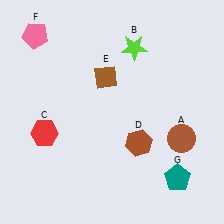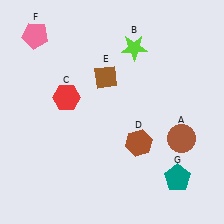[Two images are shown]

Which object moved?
The red hexagon (C) moved up.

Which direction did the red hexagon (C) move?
The red hexagon (C) moved up.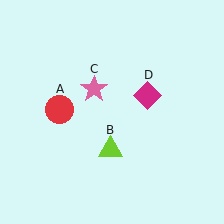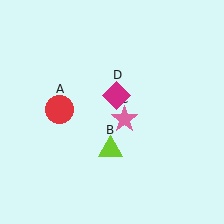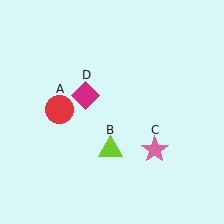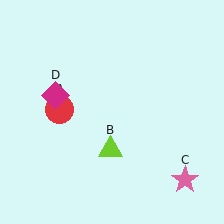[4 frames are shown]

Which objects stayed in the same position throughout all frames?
Red circle (object A) and lime triangle (object B) remained stationary.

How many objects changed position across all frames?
2 objects changed position: pink star (object C), magenta diamond (object D).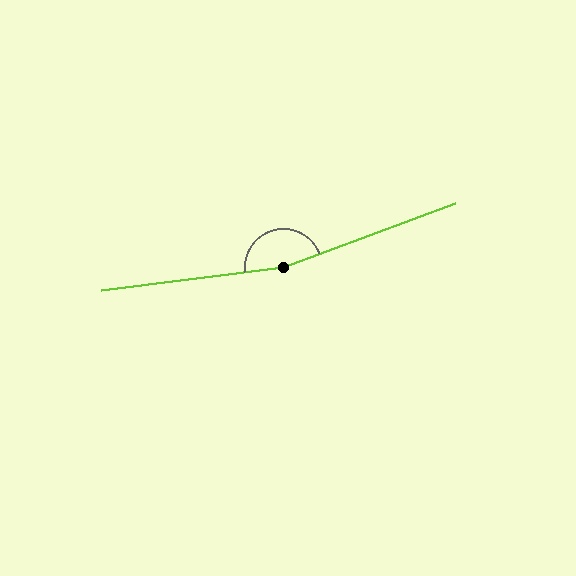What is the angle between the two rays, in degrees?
Approximately 167 degrees.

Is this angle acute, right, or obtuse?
It is obtuse.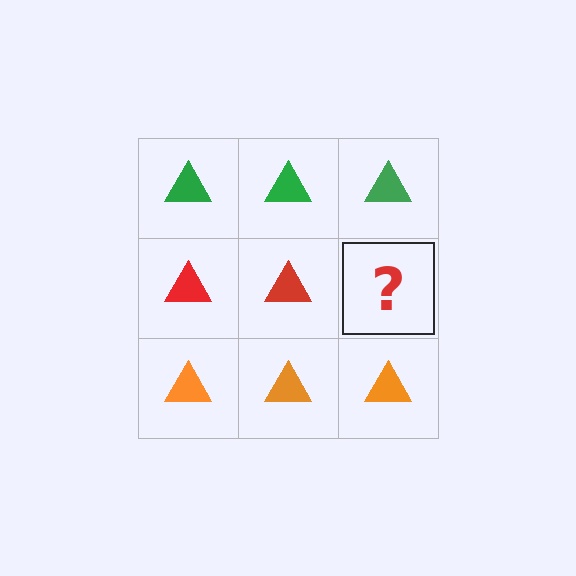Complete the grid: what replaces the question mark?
The question mark should be replaced with a red triangle.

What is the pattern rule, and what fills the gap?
The rule is that each row has a consistent color. The gap should be filled with a red triangle.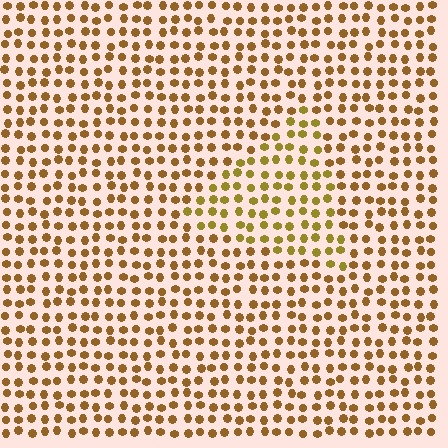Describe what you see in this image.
The image is filled with small brown elements in a uniform arrangement. A triangle-shaped region is visible where the elements are tinted to a slightly different hue, forming a subtle color boundary.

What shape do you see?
I see a triangle.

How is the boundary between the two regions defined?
The boundary is defined purely by a slight shift in hue (about 22 degrees). Spacing, size, and orientation are identical on both sides.